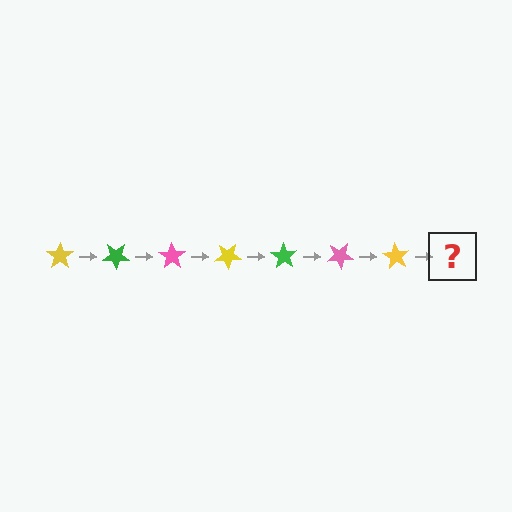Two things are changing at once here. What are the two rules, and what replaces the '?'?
The two rules are that it rotates 35 degrees each step and the color cycles through yellow, green, and pink. The '?' should be a green star, rotated 245 degrees from the start.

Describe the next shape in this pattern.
It should be a green star, rotated 245 degrees from the start.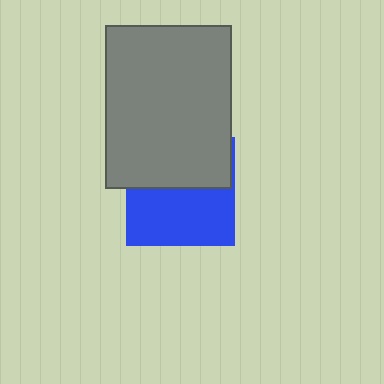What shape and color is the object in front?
The object in front is a gray rectangle.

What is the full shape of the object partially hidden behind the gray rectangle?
The partially hidden object is a blue square.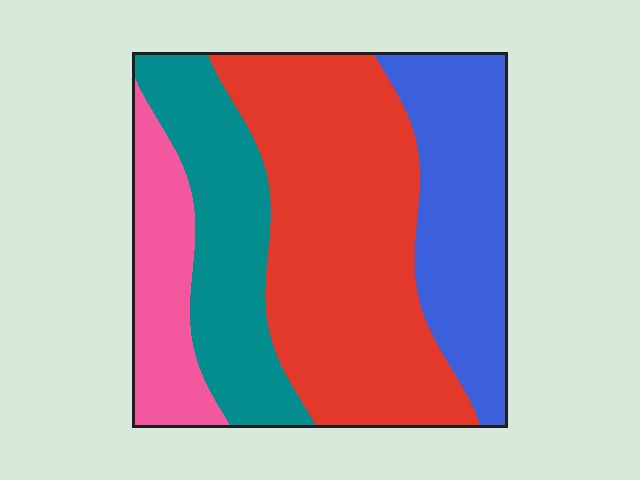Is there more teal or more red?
Red.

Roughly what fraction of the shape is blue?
Blue covers roughly 20% of the shape.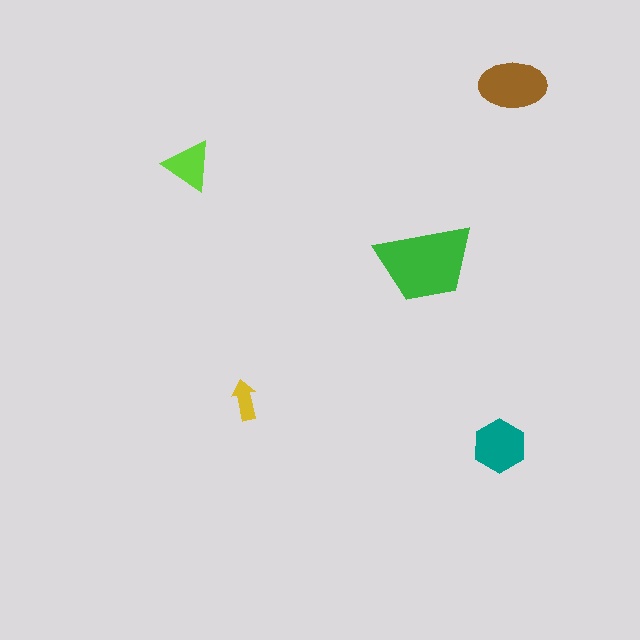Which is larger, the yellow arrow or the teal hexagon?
The teal hexagon.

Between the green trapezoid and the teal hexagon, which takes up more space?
The green trapezoid.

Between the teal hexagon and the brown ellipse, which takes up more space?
The brown ellipse.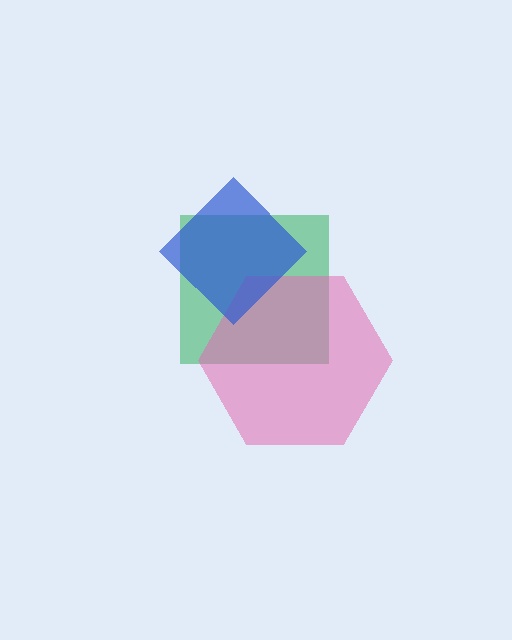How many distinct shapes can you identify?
There are 3 distinct shapes: a green square, a pink hexagon, a blue diamond.